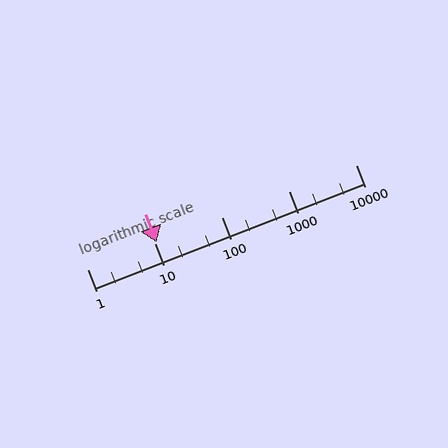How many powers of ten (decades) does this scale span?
The scale spans 4 decades, from 1 to 10000.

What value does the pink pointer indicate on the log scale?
The pointer indicates approximately 11.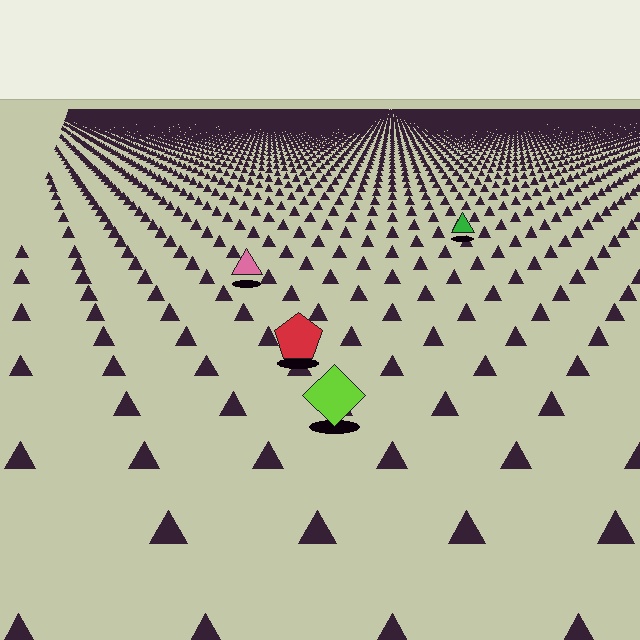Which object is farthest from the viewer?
The green triangle is farthest from the viewer. It appears smaller and the ground texture around it is denser.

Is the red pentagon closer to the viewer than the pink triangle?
Yes. The red pentagon is closer — you can tell from the texture gradient: the ground texture is coarser near it.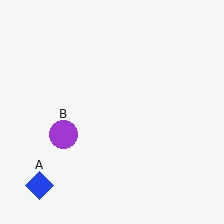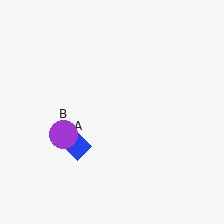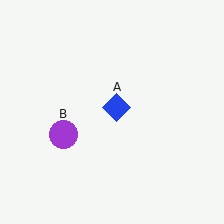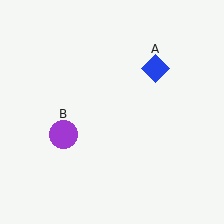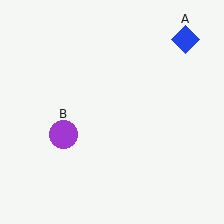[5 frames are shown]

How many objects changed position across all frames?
1 object changed position: blue diamond (object A).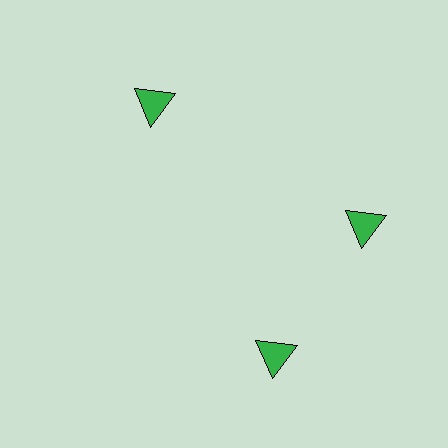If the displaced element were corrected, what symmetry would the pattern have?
It would have 3-fold rotational symmetry — the pattern would map onto itself every 120 degrees.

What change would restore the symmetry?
The symmetry would be restored by rotating it back into even spacing with its neighbors so that all 3 triangles sit at equal angles and equal distance from the center.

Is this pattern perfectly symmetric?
No. The 3 green triangles are arranged in a ring, but one element near the 7 o'clock position is rotated out of alignment along the ring, breaking the 3-fold rotational symmetry.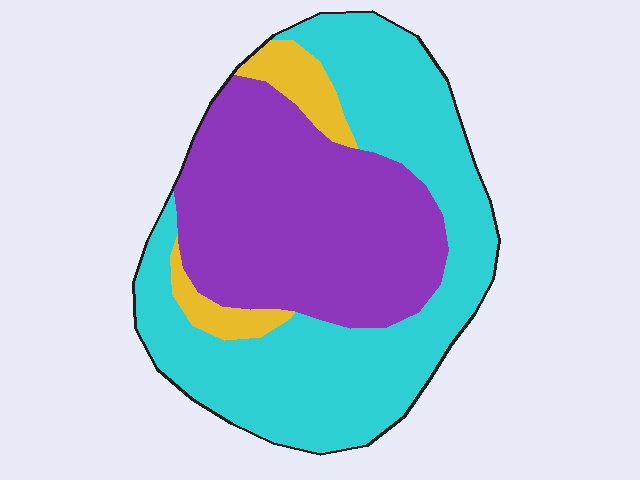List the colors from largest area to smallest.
From largest to smallest: cyan, purple, yellow.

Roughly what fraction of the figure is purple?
Purple takes up between a third and a half of the figure.